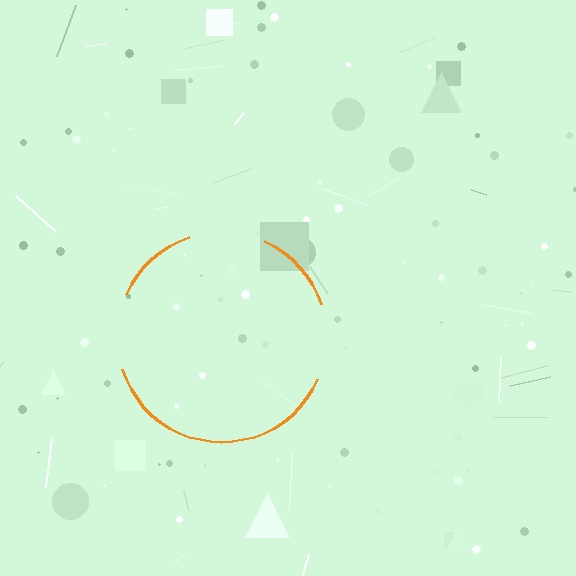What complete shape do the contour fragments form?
The contour fragments form a circle.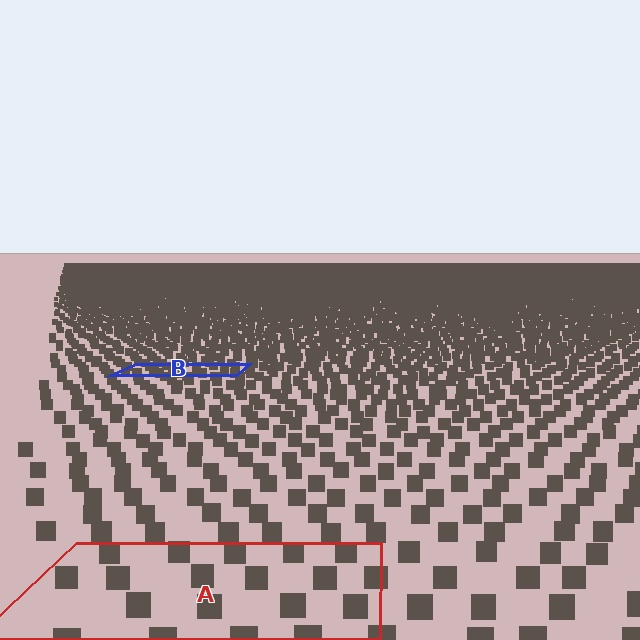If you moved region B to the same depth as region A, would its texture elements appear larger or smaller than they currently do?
They would appear larger. At a closer depth, the same texture elements are projected at a bigger on-screen size.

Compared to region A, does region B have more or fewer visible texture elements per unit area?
Region B has more texture elements per unit area — they are packed more densely because it is farther away.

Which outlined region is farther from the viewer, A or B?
Region B is farther from the viewer — the texture elements inside it appear smaller and more densely packed.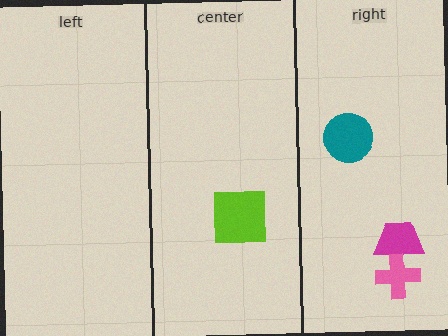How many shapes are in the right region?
3.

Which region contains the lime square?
The center region.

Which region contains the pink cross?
The right region.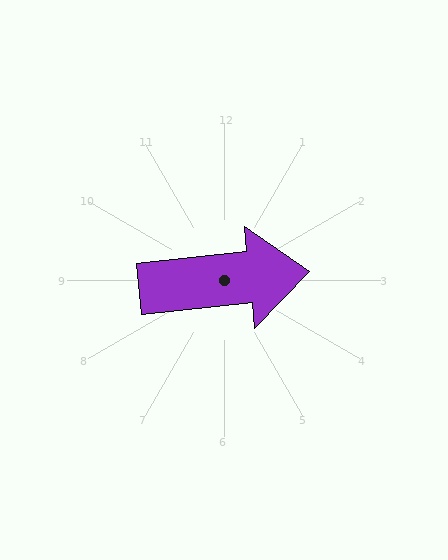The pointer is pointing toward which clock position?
Roughly 3 o'clock.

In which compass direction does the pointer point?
East.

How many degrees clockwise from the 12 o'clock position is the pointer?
Approximately 84 degrees.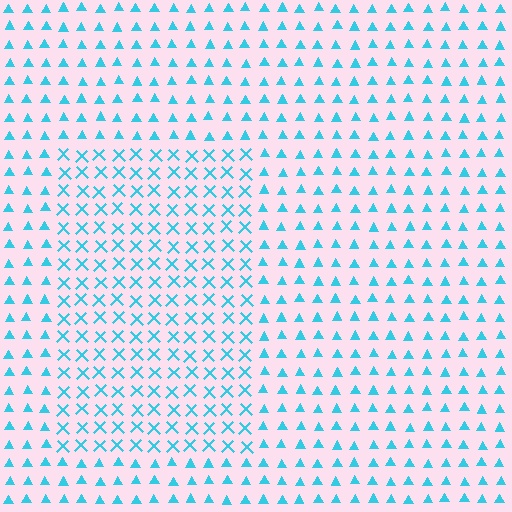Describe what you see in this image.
The image is filled with small cyan elements arranged in a uniform grid. A rectangle-shaped region contains X marks, while the surrounding area contains triangles. The boundary is defined purely by the change in element shape.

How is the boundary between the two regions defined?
The boundary is defined by a change in element shape: X marks inside vs. triangles outside. All elements share the same color and spacing.